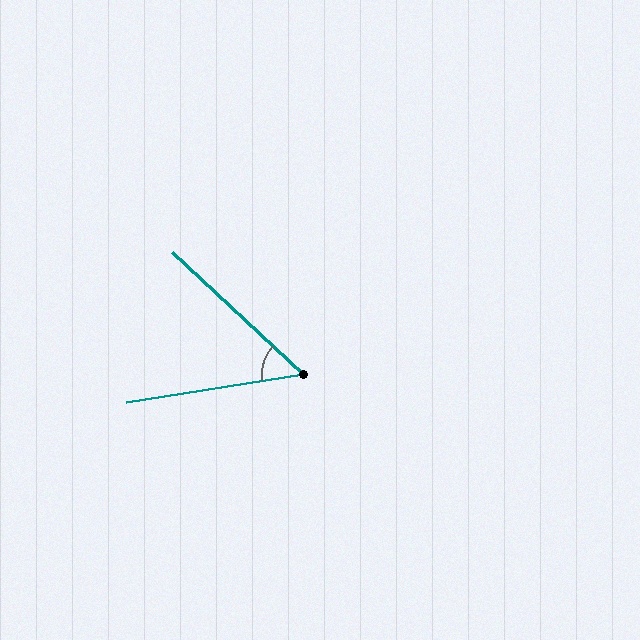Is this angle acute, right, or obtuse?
It is acute.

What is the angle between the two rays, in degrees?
Approximately 52 degrees.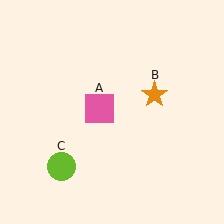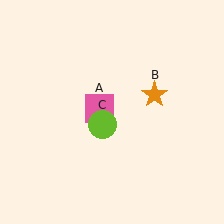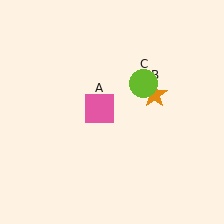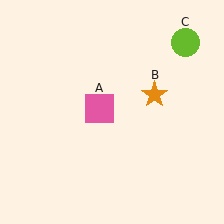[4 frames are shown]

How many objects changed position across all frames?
1 object changed position: lime circle (object C).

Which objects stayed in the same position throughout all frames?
Pink square (object A) and orange star (object B) remained stationary.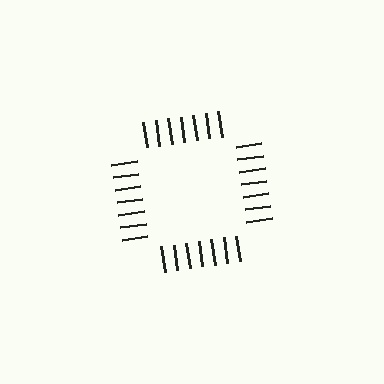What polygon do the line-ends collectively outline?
An illusory square — the line segments terminate on its edges but no continuous stroke is drawn.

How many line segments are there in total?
28 — 7 along each of the 4 edges.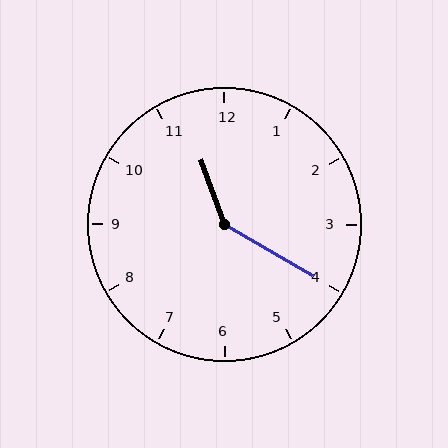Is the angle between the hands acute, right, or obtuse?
It is obtuse.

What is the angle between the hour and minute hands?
Approximately 140 degrees.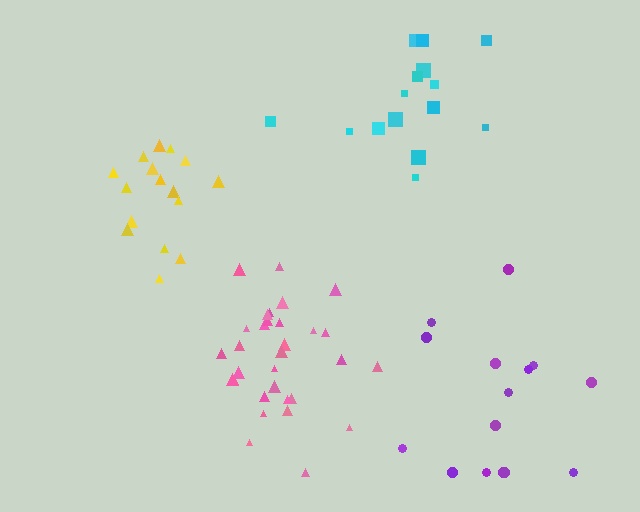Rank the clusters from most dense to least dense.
yellow, pink, cyan, purple.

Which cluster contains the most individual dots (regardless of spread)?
Pink (32).